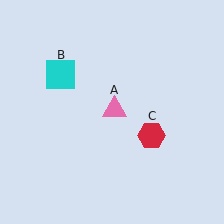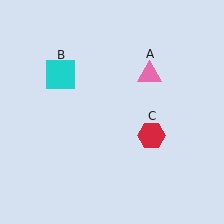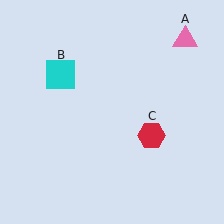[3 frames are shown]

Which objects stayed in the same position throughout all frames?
Cyan square (object B) and red hexagon (object C) remained stationary.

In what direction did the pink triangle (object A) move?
The pink triangle (object A) moved up and to the right.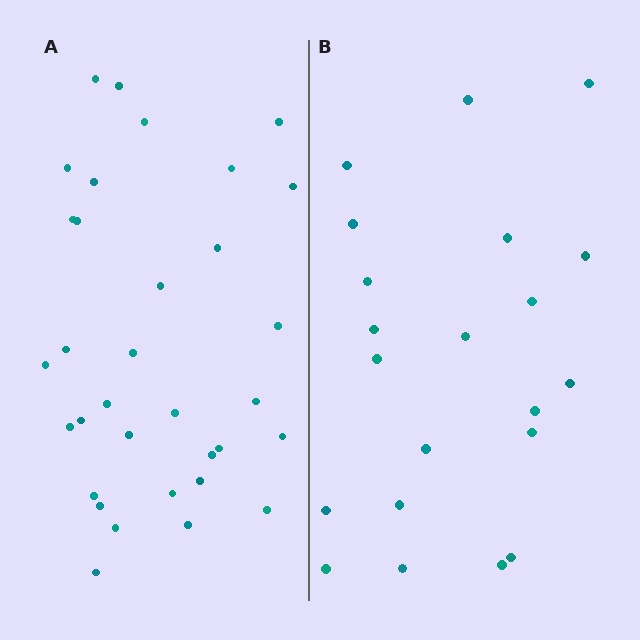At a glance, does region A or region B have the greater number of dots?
Region A (the left region) has more dots.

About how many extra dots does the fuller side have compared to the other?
Region A has roughly 12 or so more dots than region B.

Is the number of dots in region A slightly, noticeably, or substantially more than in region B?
Region A has substantially more. The ratio is roughly 1.6 to 1.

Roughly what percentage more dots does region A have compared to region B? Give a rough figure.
About 55% more.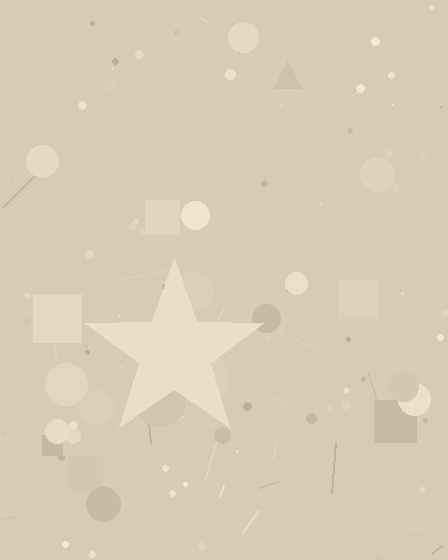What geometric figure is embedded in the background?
A star is embedded in the background.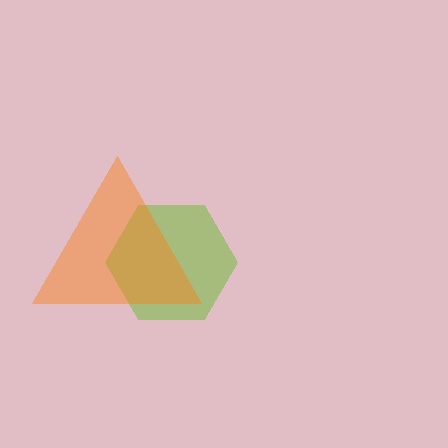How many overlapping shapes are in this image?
There are 2 overlapping shapes in the image.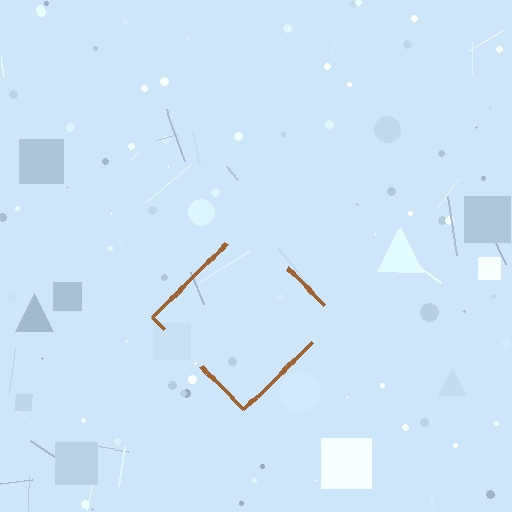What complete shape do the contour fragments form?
The contour fragments form a diamond.